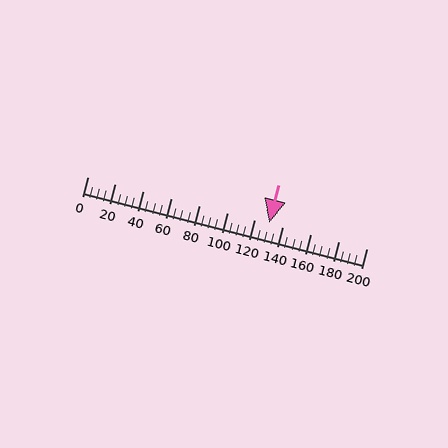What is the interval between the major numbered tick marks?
The major tick marks are spaced 20 units apart.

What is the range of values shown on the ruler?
The ruler shows values from 0 to 200.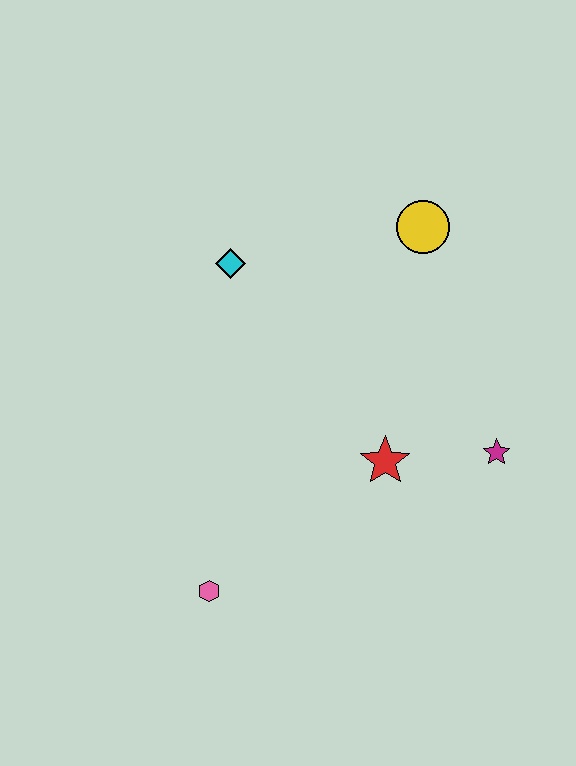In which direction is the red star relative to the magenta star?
The red star is to the left of the magenta star.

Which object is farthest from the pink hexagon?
The yellow circle is farthest from the pink hexagon.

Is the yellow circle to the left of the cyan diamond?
No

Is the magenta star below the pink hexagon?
No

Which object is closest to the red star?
The magenta star is closest to the red star.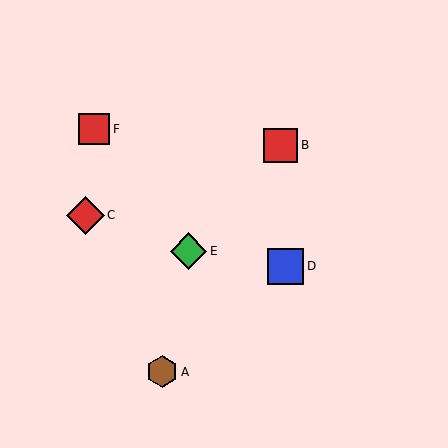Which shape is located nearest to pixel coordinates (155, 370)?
The brown hexagon (labeled A) at (162, 372) is nearest to that location.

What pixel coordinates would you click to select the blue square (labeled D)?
Click at (286, 266) to select the blue square D.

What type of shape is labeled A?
Shape A is a brown hexagon.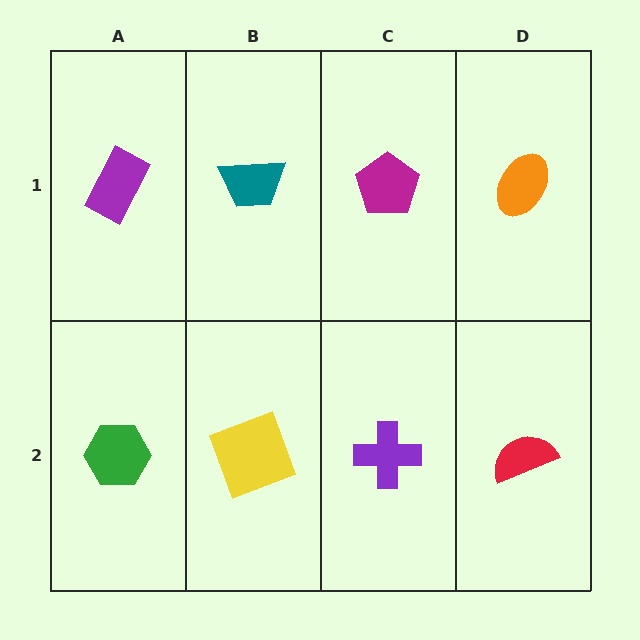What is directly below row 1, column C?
A purple cross.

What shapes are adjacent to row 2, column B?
A teal trapezoid (row 1, column B), a green hexagon (row 2, column A), a purple cross (row 2, column C).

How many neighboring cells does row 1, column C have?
3.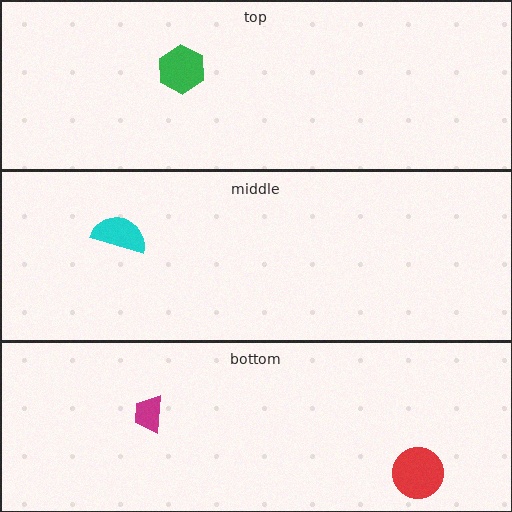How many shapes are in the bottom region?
2.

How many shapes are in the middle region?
1.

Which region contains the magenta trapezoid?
The bottom region.